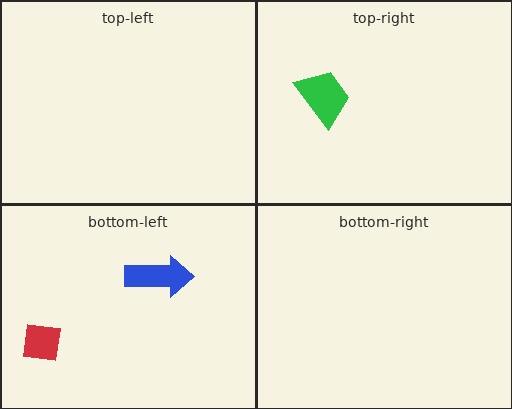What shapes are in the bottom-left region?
The red square, the blue arrow.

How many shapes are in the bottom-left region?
2.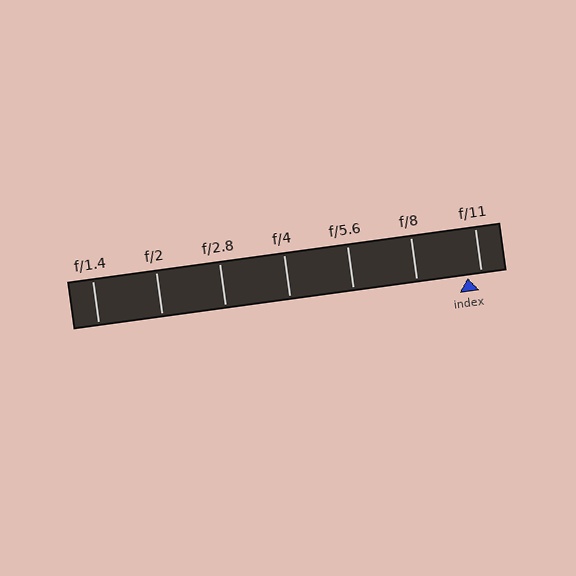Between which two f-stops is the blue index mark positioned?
The index mark is between f/8 and f/11.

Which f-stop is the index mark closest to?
The index mark is closest to f/11.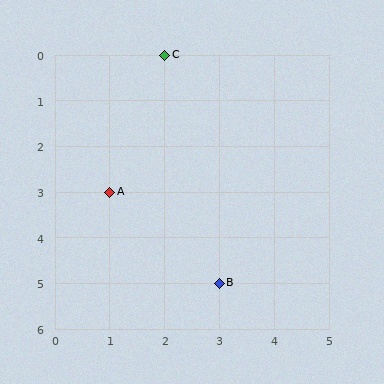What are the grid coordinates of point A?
Point A is at grid coordinates (1, 3).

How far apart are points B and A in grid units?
Points B and A are 2 columns and 2 rows apart (about 2.8 grid units diagonally).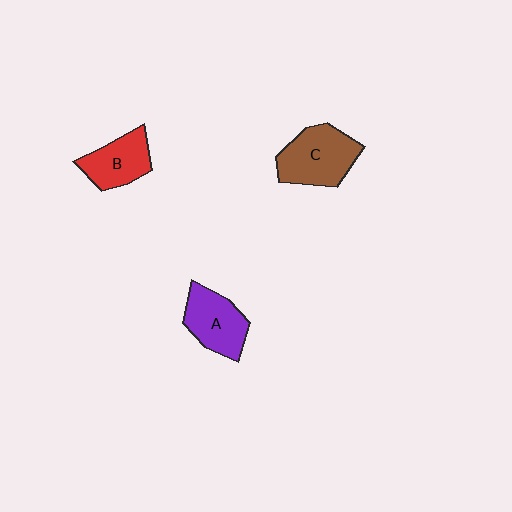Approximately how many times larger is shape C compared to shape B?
Approximately 1.3 times.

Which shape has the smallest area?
Shape B (red).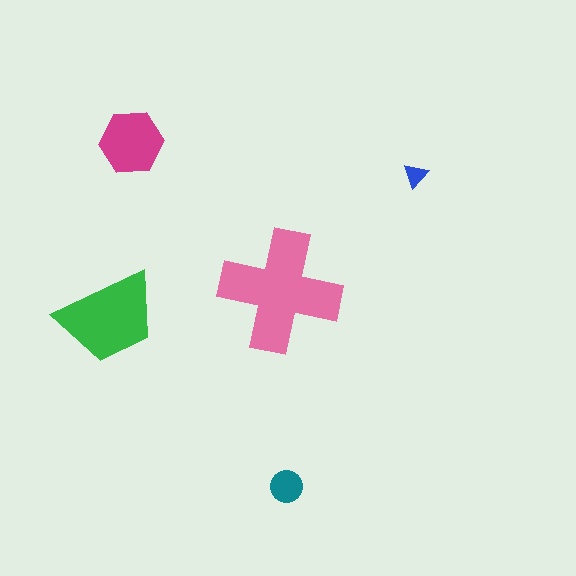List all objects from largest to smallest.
The pink cross, the green trapezoid, the magenta hexagon, the teal circle, the blue triangle.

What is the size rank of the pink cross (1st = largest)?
1st.